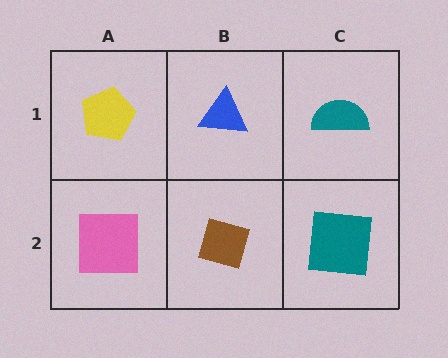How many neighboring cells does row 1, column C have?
2.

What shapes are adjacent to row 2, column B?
A blue triangle (row 1, column B), a pink square (row 2, column A), a teal square (row 2, column C).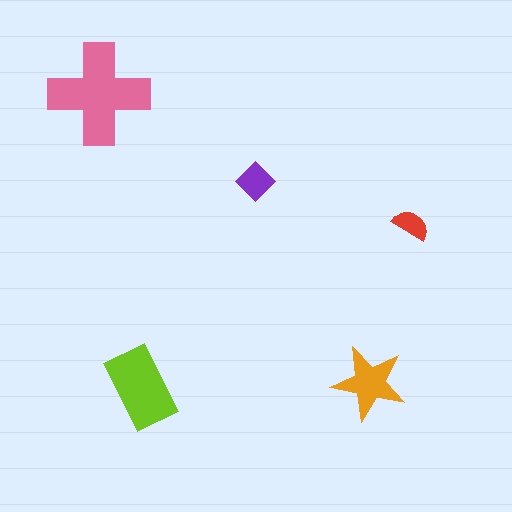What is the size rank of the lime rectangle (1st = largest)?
2nd.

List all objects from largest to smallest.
The pink cross, the lime rectangle, the orange star, the purple diamond, the red semicircle.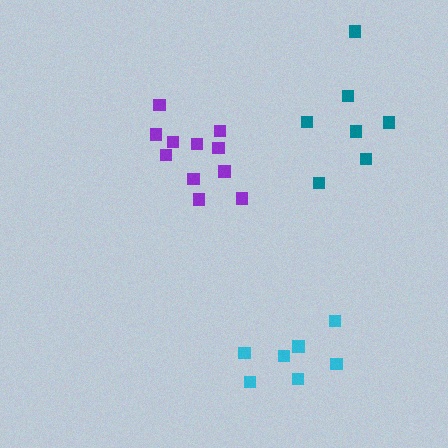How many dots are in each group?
Group 1: 7 dots, Group 2: 11 dots, Group 3: 7 dots (25 total).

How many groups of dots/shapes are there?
There are 3 groups.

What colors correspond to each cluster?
The clusters are colored: teal, purple, cyan.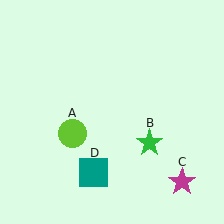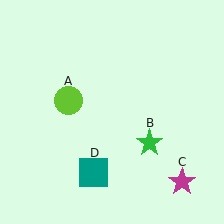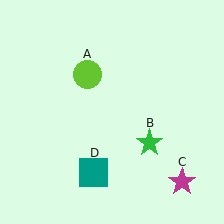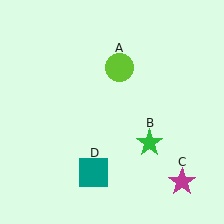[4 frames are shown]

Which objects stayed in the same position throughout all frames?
Green star (object B) and magenta star (object C) and teal square (object D) remained stationary.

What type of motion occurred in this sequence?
The lime circle (object A) rotated clockwise around the center of the scene.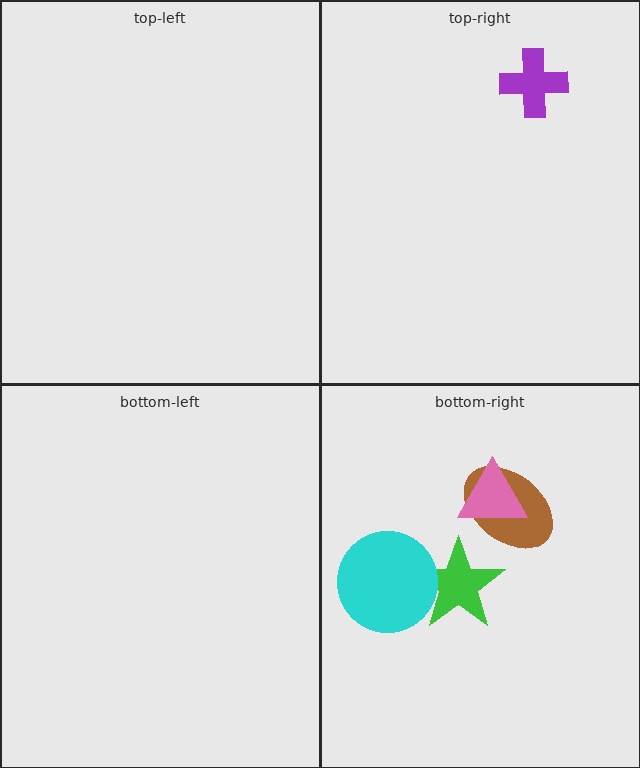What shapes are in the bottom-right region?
The green star, the brown ellipse, the pink triangle, the cyan circle.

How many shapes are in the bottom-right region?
4.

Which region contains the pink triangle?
The bottom-right region.